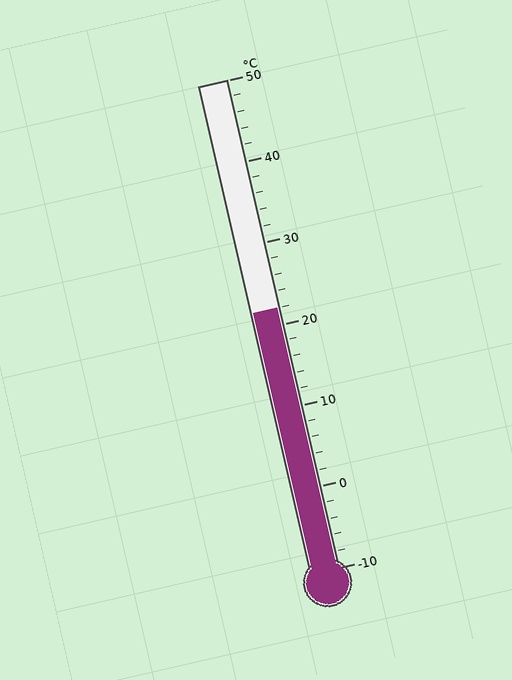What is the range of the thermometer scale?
The thermometer scale ranges from -10°C to 50°C.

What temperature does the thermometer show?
The thermometer shows approximately 22°C.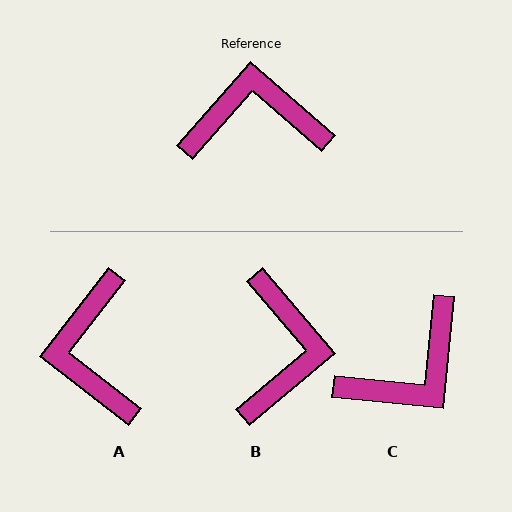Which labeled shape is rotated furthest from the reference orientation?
C, about 144 degrees away.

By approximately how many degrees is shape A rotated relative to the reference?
Approximately 94 degrees counter-clockwise.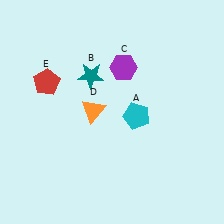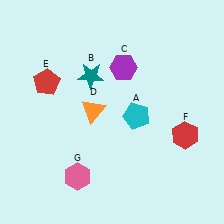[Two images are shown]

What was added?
A red hexagon (F), a pink hexagon (G) were added in Image 2.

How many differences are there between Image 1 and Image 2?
There are 2 differences between the two images.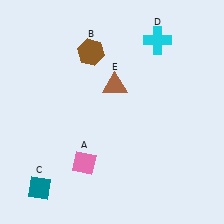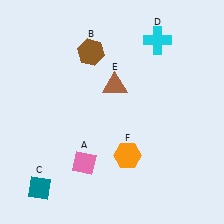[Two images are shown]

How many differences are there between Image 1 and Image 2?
There is 1 difference between the two images.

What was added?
An orange hexagon (F) was added in Image 2.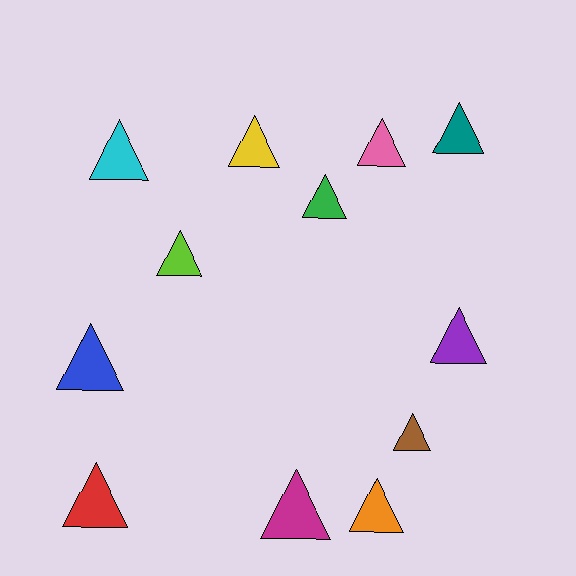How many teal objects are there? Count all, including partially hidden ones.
There is 1 teal object.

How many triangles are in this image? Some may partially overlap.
There are 12 triangles.